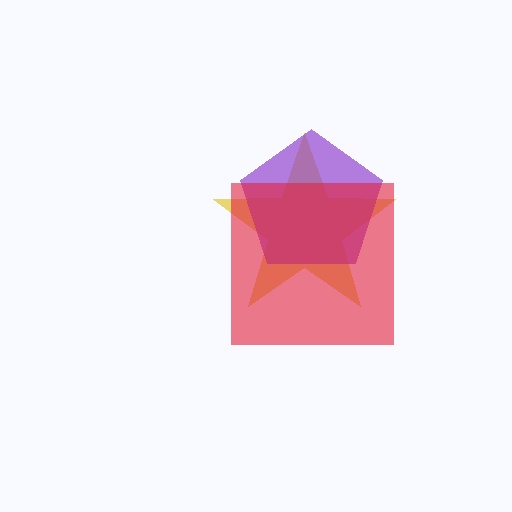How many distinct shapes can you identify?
There are 3 distinct shapes: a yellow star, a purple pentagon, a red square.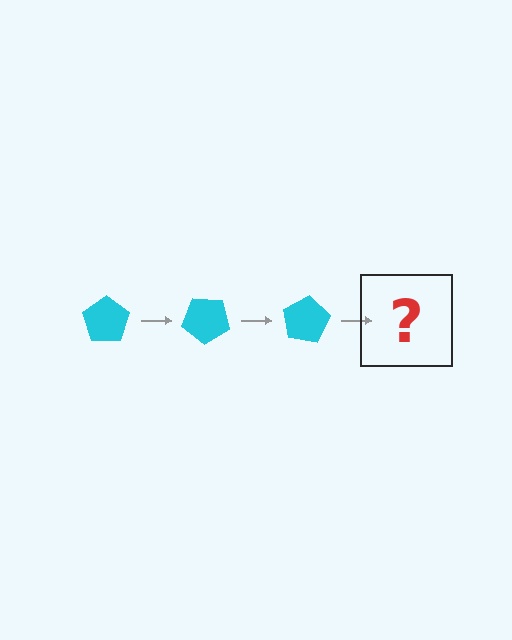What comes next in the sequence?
The next element should be a cyan pentagon rotated 120 degrees.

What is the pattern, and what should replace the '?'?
The pattern is that the pentagon rotates 40 degrees each step. The '?' should be a cyan pentagon rotated 120 degrees.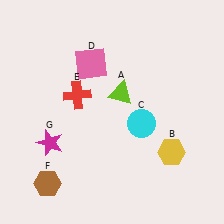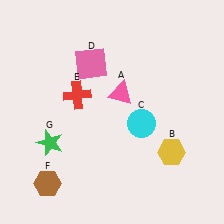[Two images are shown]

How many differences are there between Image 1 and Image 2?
There are 2 differences between the two images.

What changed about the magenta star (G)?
In Image 1, G is magenta. In Image 2, it changed to green.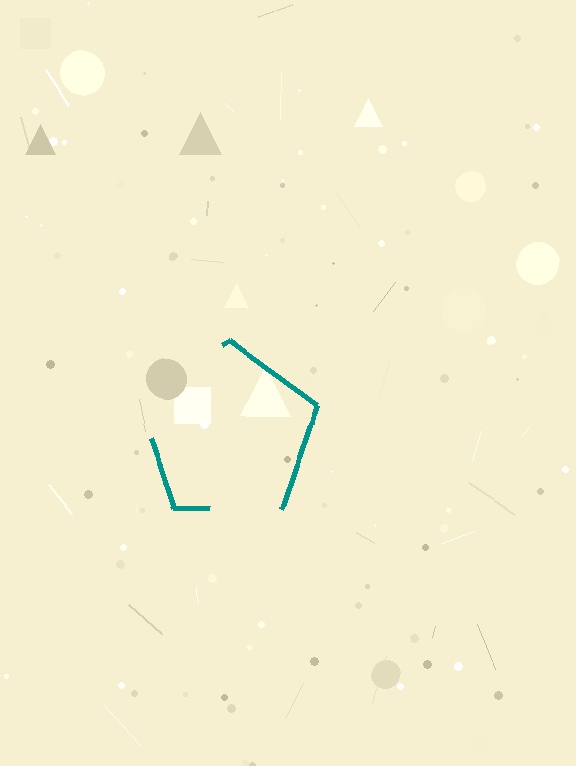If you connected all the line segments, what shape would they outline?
They would outline a pentagon.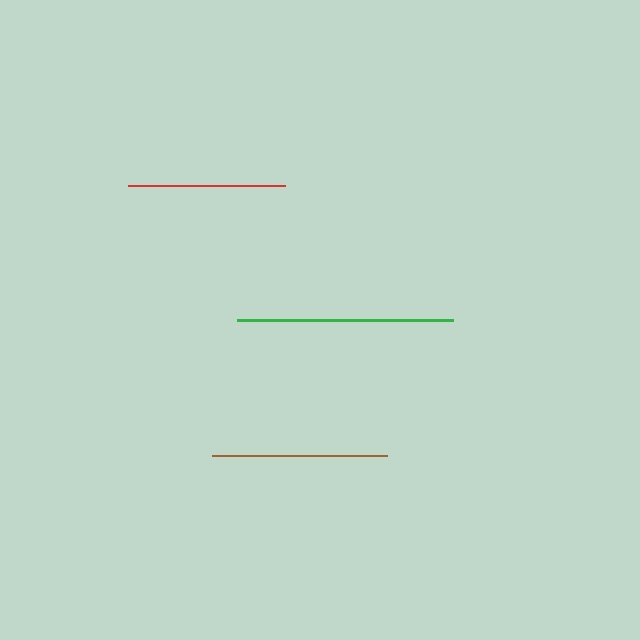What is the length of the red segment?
The red segment is approximately 158 pixels long.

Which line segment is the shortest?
The red line is the shortest at approximately 158 pixels.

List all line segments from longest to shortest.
From longest to shortest: green, brown, red.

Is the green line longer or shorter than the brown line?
The green line is longer than the brown line.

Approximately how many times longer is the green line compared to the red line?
The green line is approximately 1.4 times the length of the red line.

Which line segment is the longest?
The green line is the longest at approximately 215 pixels.